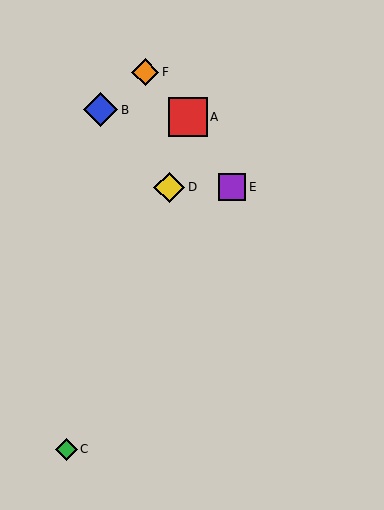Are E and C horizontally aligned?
No, E is at y≈187 and C is at y≈449.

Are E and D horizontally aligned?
Yes, both are at y≈187.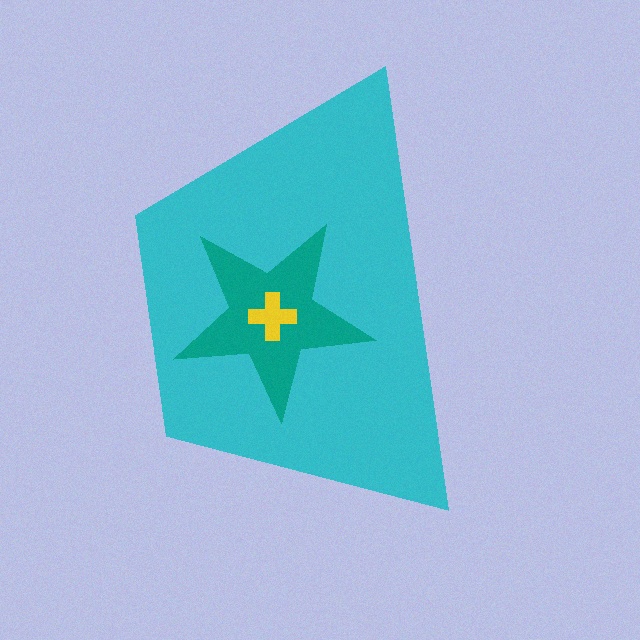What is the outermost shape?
The cyan trapezoid.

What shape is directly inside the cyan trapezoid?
The teal star.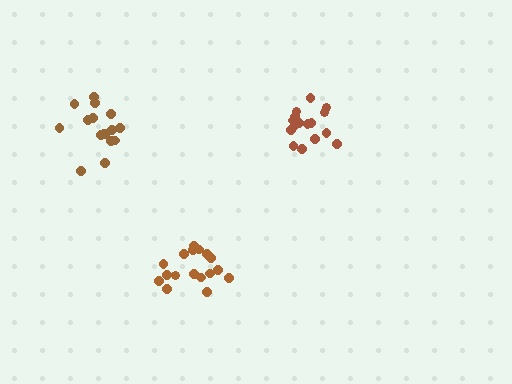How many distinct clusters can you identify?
There are 3 distinct clusters.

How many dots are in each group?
Group 1: 16 dots, Group 2: 17 dots, Group 3: 16 dots (49 total).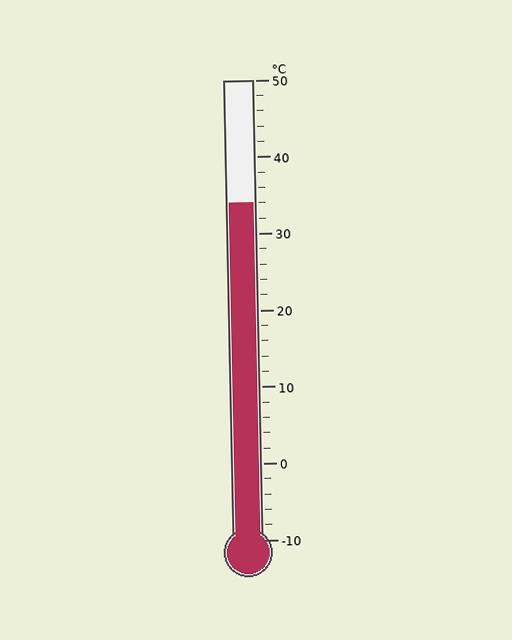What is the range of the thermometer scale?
The thermometer scale ranges from -10°C to 50°C.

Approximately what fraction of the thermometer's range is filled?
The thermometer is filled to approximately 75% of its range.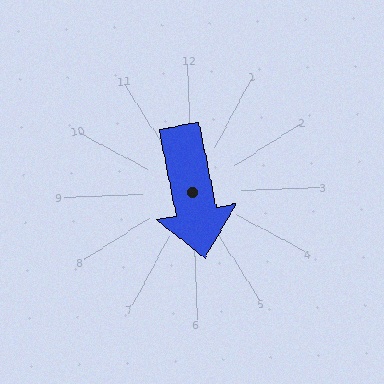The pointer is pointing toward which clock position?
Roughly 6 o'clock.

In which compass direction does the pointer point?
South.